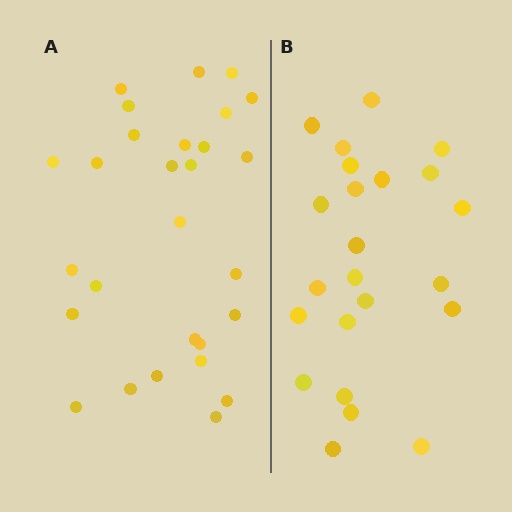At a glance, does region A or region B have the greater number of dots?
Region A (the left region) has more dots.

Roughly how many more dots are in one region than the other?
Region A has about 5 more dots than region B.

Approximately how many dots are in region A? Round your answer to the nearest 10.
About 30 dots. (The exact count is 28, which rounds to 30.)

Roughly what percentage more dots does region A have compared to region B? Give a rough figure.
About 20% more.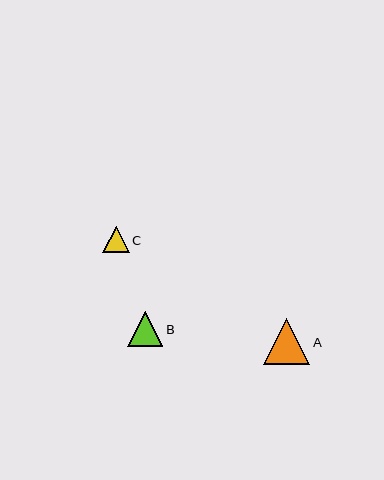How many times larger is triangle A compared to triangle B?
Triangle A is approximately 1.3 times the size of triangle B.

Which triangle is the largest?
Triangle A is the largest with a size of approximately 46 pixels.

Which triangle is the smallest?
Triangle C is the smallest with a size of approximately 26 pixels.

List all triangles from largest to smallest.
From largest to smallest: A, B, C.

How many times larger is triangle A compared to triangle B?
Triangle A is approximately 1.3 times the size of triangle B.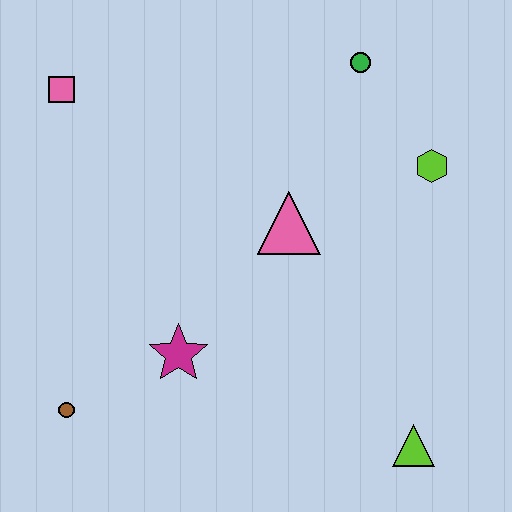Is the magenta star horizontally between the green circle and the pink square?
Yes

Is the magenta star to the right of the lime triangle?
No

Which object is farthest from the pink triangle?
The brown circle is farthest from the pink triangle.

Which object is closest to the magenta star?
The brown circle is closest to the magenta star.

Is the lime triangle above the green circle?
No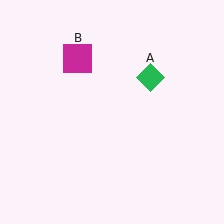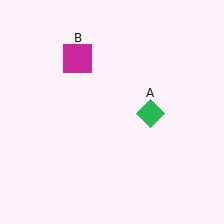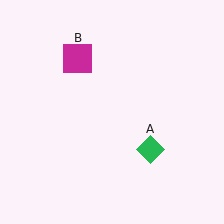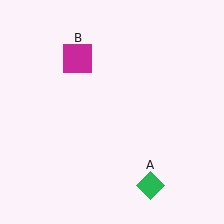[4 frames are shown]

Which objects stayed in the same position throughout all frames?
Magenta square (object B) remained stationary.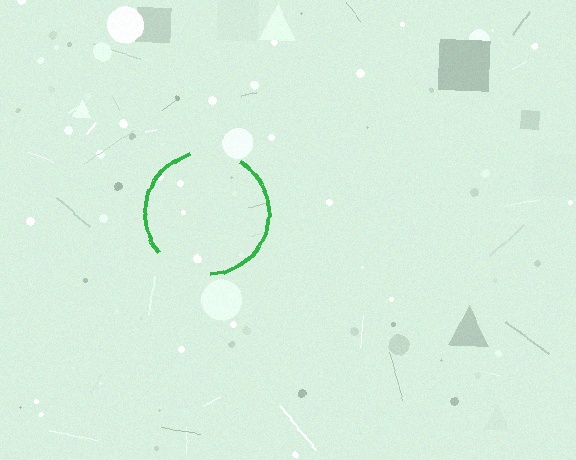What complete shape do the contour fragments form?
The contour fragments form a circle.